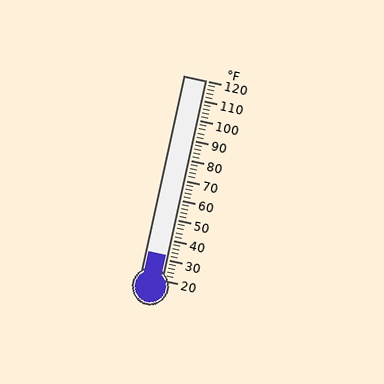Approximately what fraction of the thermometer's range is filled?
The thermometer is filled to approximately 10% of its range.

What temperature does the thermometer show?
The thermometer shows approximately 32°F.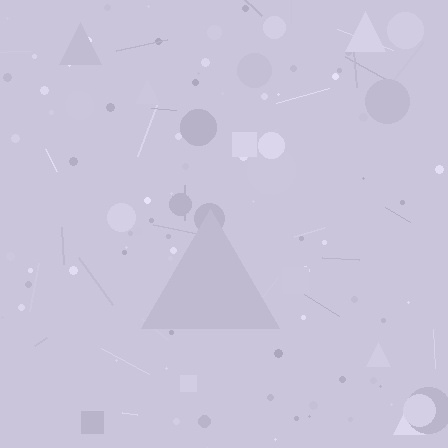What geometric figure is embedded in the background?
A triangle is embedded in the background.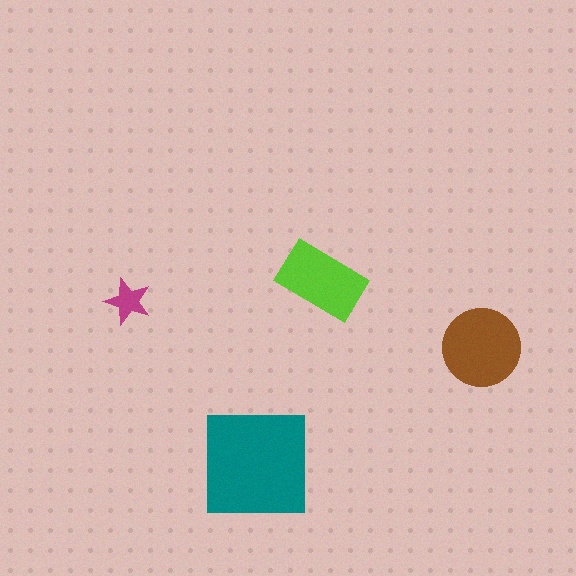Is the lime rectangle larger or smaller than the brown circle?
Smaller.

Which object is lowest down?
The teal square is bottommost.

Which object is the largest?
The teal square.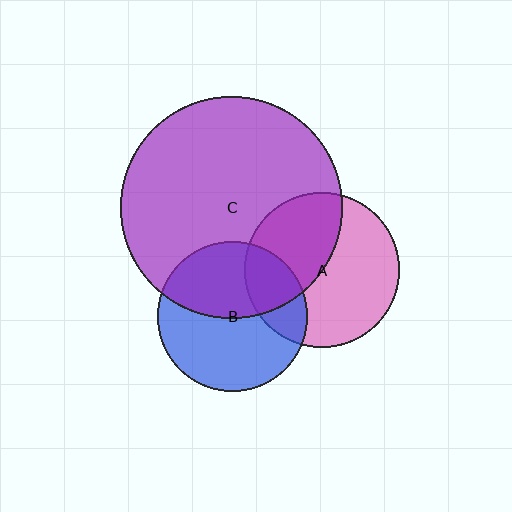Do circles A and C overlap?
Yes.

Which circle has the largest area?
Circle C (purple).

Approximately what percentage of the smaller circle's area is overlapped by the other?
Approximately 45%.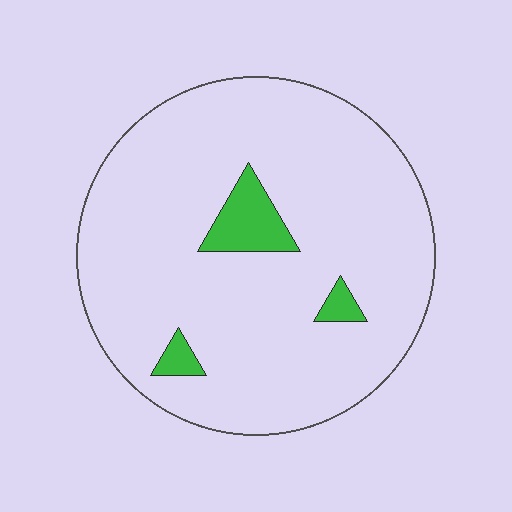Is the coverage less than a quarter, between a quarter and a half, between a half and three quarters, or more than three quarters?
Less than a quarter.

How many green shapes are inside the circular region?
3.